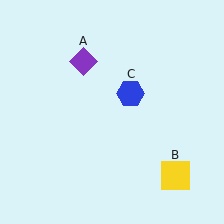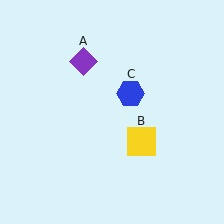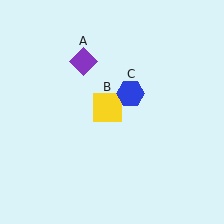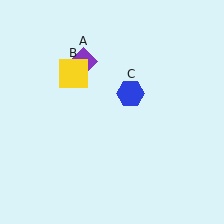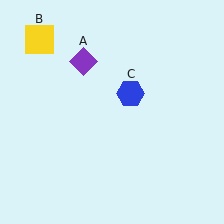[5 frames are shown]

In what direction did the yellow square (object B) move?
The yellow square (object B) moved up and to the left.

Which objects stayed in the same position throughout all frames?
Purple diamond (object A) and blue hexagon (object C) remained stationary.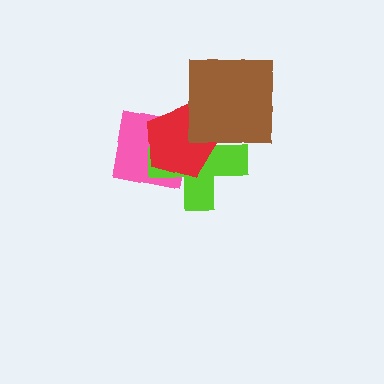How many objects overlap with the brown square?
2 objects overlap with the brown square.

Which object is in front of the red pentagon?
The brown square is in front of the red pentagon.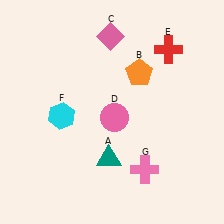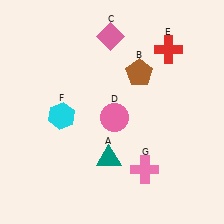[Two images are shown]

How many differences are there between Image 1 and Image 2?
There is 1 difference between the two images.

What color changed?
The pentagon (B) changed from orange in Image 1 to brown in Image 2.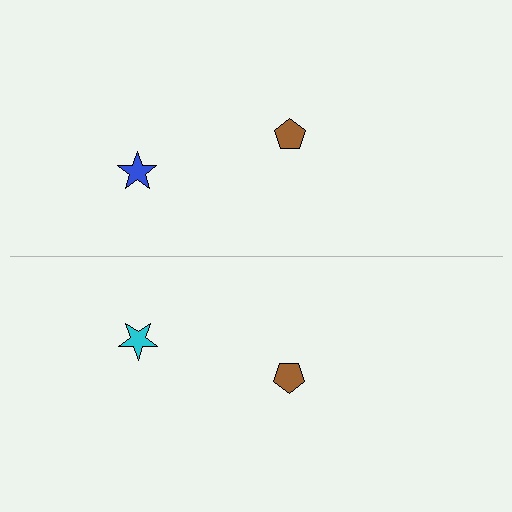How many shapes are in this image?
There are 4 shapes in this image.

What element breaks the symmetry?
The cyan star on the bottom side breaks the symmetry — its mirror counterpart is blue.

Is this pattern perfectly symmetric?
No, the pattern is not perfectly symmetric. The cyan star on the bottom side breaks the symmetry — its mirror counterpart is blue.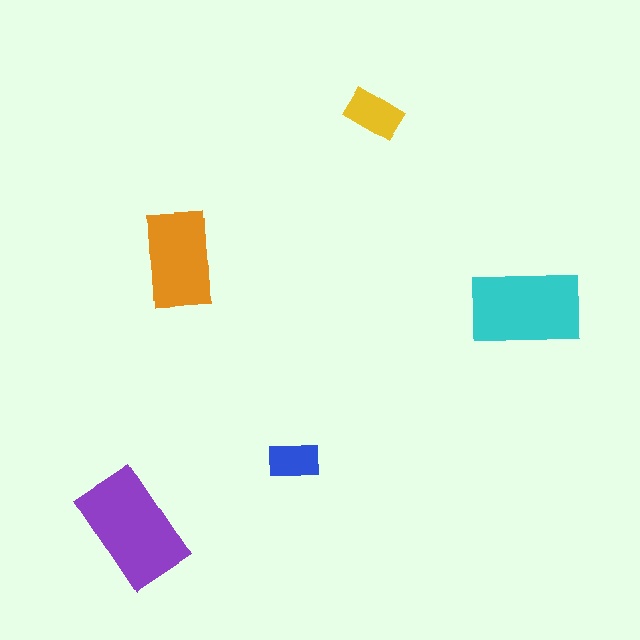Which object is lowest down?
The purple rectangle is bottommost.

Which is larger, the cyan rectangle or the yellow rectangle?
The cyan one.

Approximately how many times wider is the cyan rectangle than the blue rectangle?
About 2 times wider.